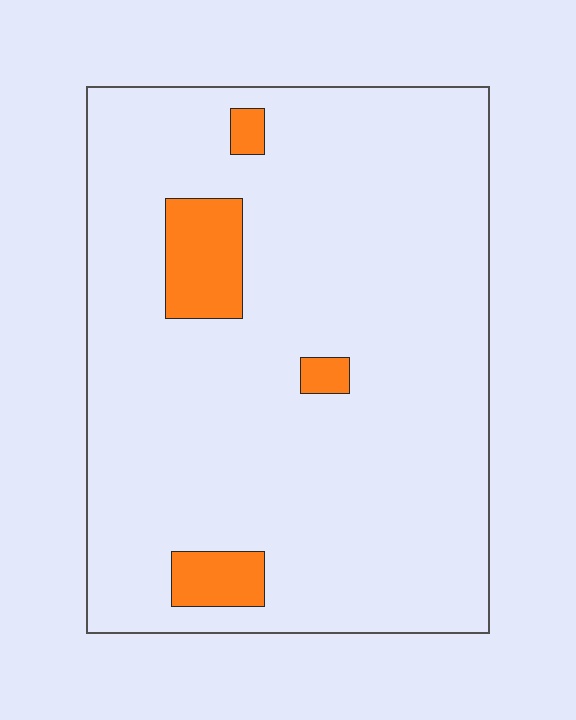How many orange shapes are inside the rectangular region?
4.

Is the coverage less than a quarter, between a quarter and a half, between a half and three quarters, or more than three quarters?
Less than a quarter.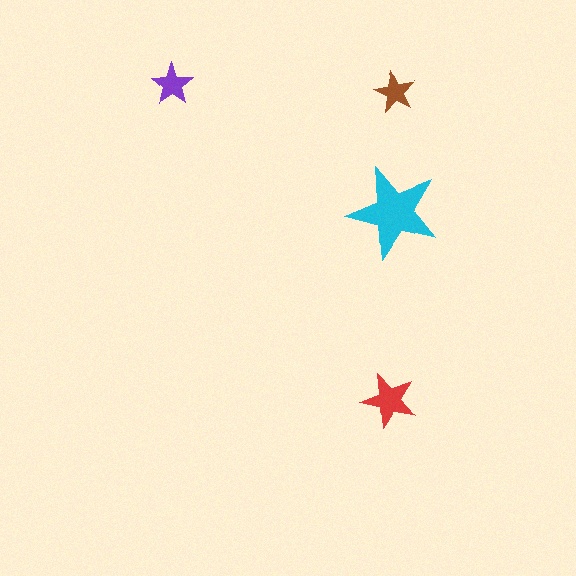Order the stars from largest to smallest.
the cyan one, the red one, the purple one, the brown one.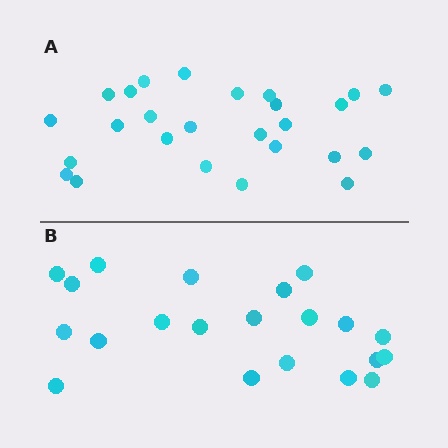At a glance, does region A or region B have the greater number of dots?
Region A (the top region) has more dots.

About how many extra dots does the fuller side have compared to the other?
Region A has about 5 more dots than region B.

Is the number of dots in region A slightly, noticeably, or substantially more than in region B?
Region A has only slightly more — the two regions are fairly close. The ratio is roughly 1.2 to 1.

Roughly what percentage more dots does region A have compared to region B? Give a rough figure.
About 25% more.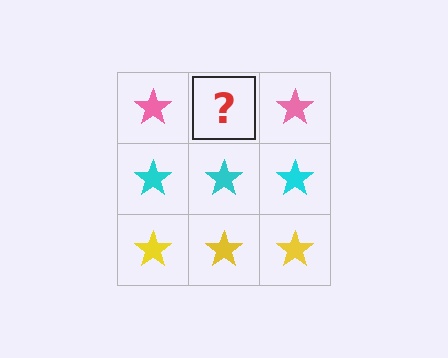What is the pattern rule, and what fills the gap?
The rule is that each row has a consistent color. The gap should be filled with a pink star.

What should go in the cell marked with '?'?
The missing cell should contain a pink star.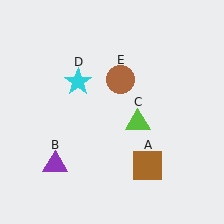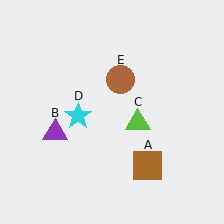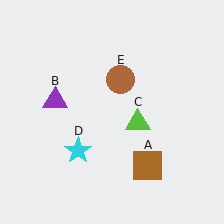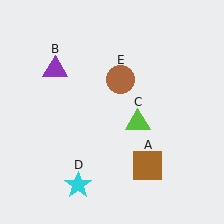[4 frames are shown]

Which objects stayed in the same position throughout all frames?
Brown square (object A) and lime triangle (object C) and brown circle (object E) remained stationary.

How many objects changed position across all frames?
2 objects changed position: purple triangle (object B), cyan star (object D).